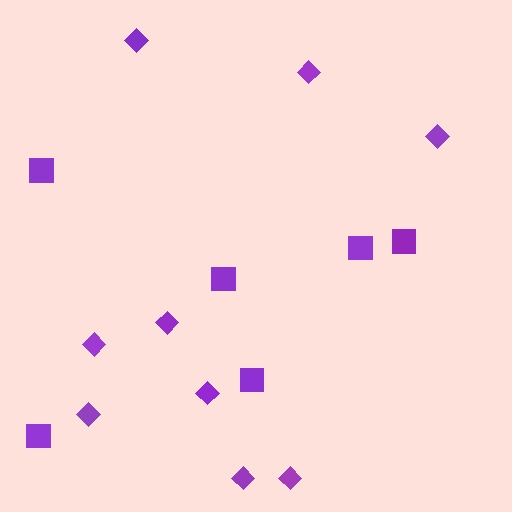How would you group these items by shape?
There are 2 groups: one group of squares (6) and one group of diamonds (9).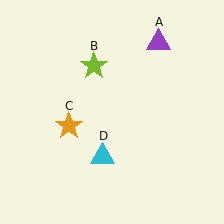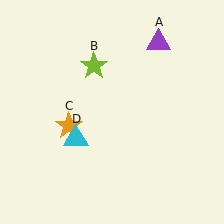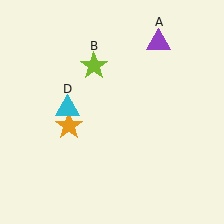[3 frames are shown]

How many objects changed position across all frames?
1 object changed position: cyan triangle (object D).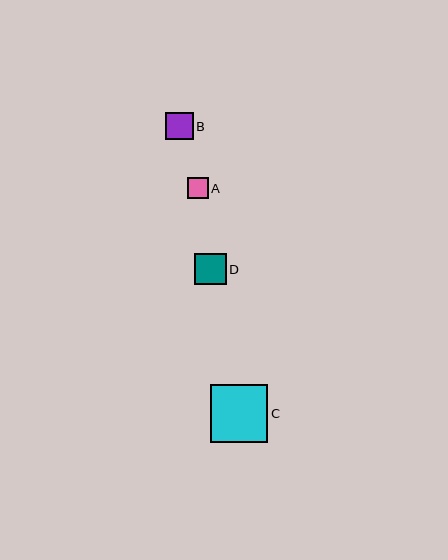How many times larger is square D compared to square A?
Square D is approximately 1.5 times the size of square A.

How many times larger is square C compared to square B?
Square C is approximately 2.1 times the size of square B.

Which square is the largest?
Square C is the largest with a size of approximately 58 pixels.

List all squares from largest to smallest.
From largest to smallest: C, D, B, A.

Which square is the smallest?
Square A is the smallest with a size of approximately 20 pixels.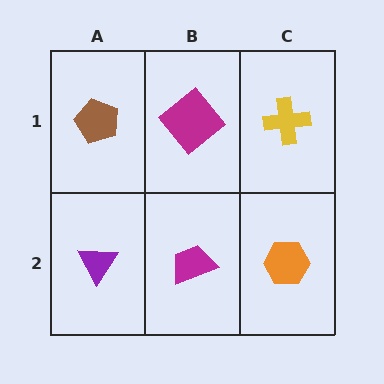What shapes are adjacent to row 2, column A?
A brown pentagon (row 1, column A), a magenta trapezoid (row 2, column B).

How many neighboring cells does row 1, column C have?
2.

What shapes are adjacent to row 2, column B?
A magenta diamond (row 1, column B), a purple triangle (row 2, column A), an orange hexagon (row 2, column C).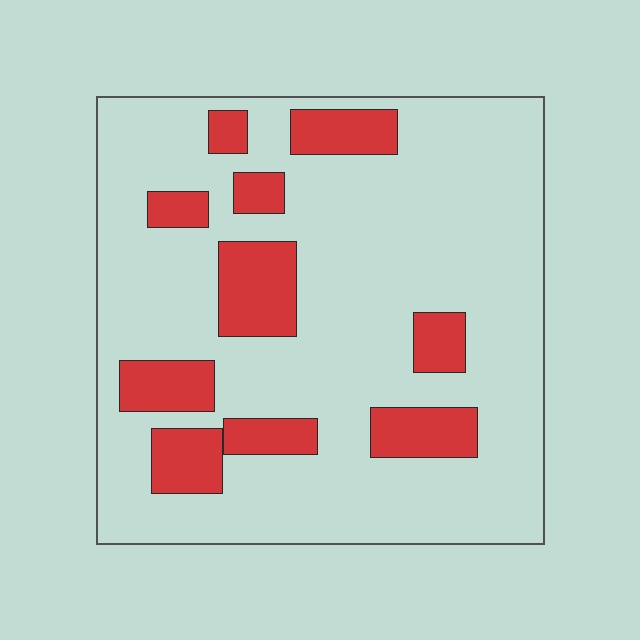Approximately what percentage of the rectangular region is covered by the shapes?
Approximately 20%.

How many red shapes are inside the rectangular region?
10.